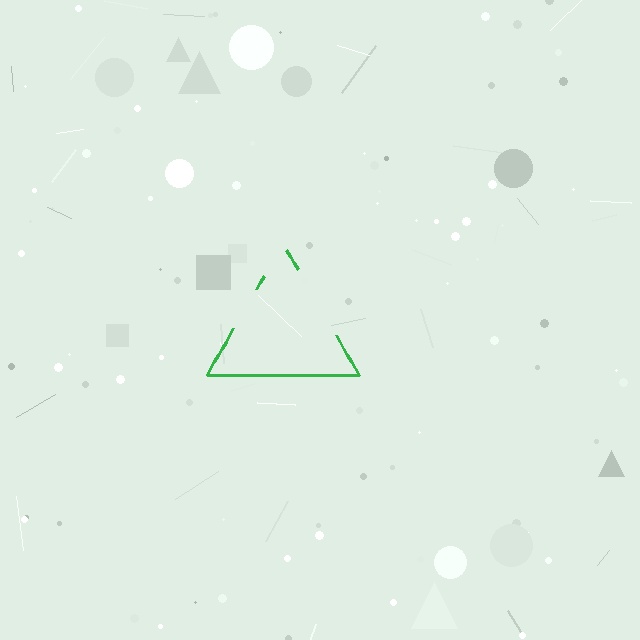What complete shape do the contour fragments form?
The contour fragments form a triangle.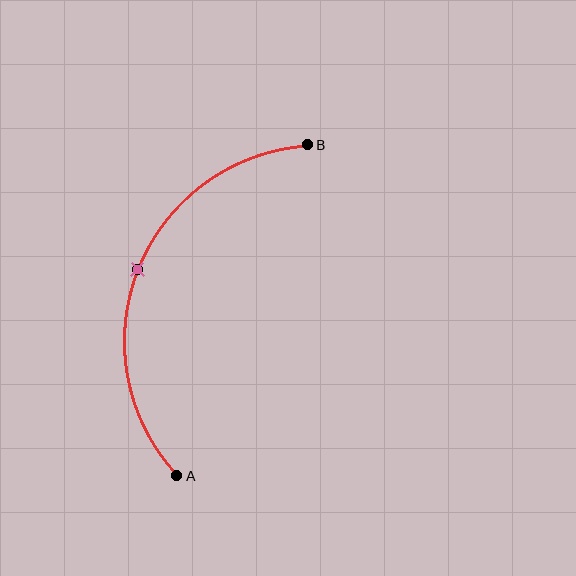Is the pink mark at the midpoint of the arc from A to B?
Yes. The pink mark lies on the arc at equal arc-length from both A and B — it is the arc midpoint.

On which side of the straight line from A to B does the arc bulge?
The arc bulges to the left of the straight line connecting A and B.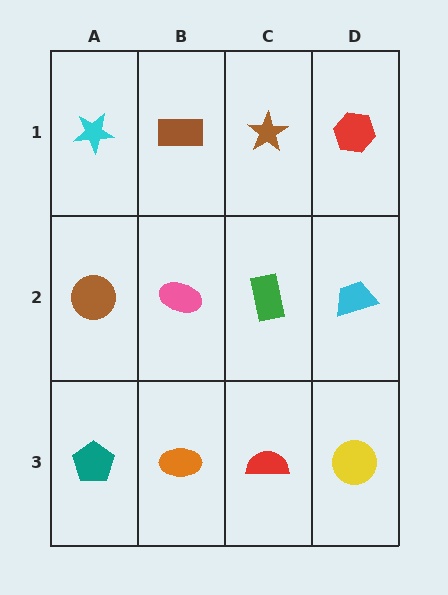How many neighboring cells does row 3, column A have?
2.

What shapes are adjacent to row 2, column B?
A brown rectangle (row 1, column B), an orange ellipse (row 3, column B), a brown circle (row 2, column A), a green rectangle (row 2, column C).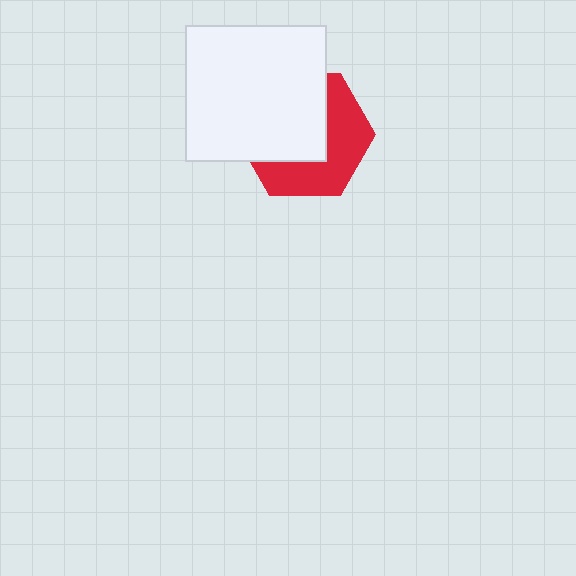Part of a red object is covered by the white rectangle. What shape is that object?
It is a hexagon.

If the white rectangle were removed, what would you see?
You would see the complete red hexagon.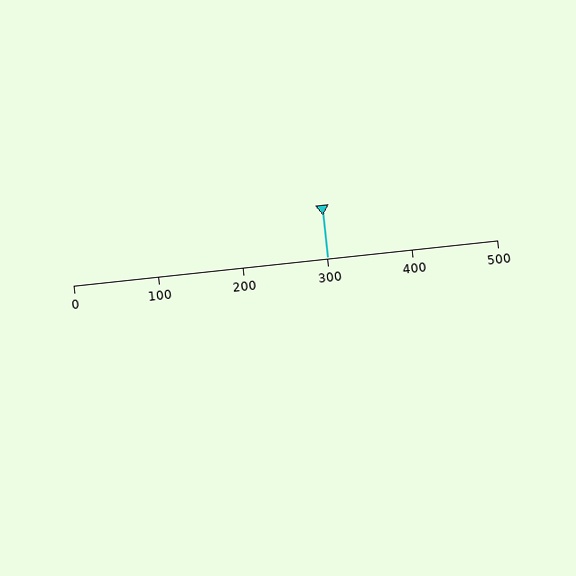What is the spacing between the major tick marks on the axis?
The major ticks are spaced 100 apart.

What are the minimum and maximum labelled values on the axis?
The axis runs from 0 to 500.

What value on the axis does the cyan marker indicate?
The marker indicates approximately 300.